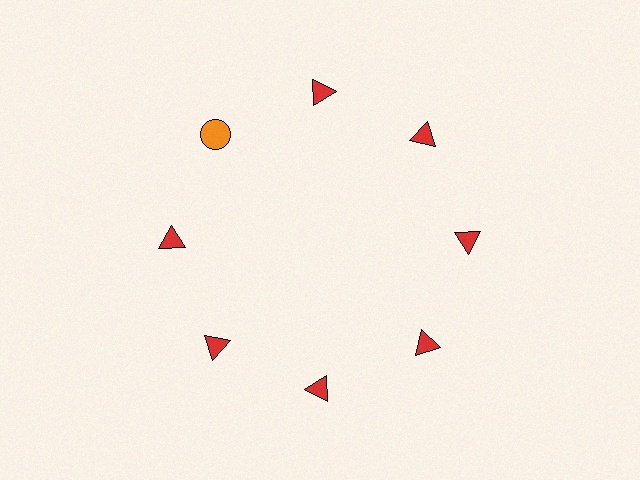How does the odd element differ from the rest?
It differs in both color (orange instead of red) and shape (circle instead of triangle).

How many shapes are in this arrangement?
There are 8 shapes arranged in a ring pattern.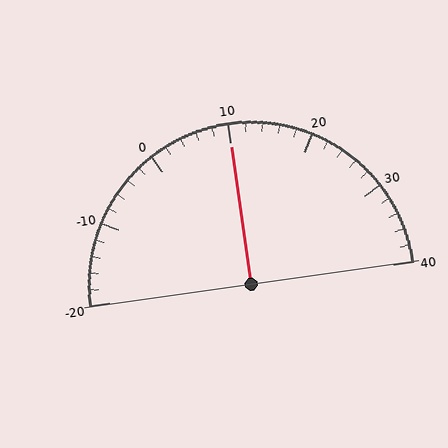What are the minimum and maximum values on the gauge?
The gauge ranges from -20 to 40.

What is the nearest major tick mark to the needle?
The nearest major tick mark is 10.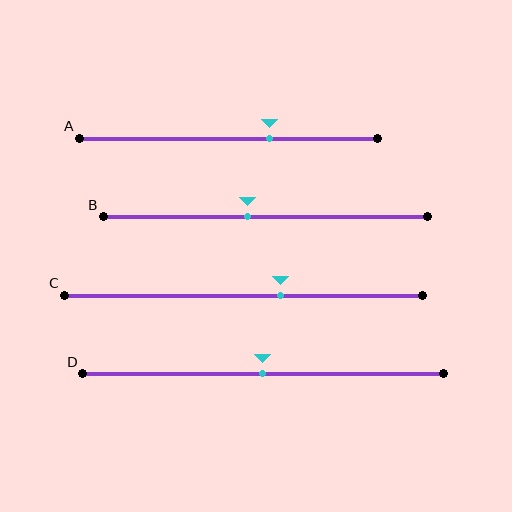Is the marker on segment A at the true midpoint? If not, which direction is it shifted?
No, the marker on segment A is shifted to the right by about 14% of the segment length.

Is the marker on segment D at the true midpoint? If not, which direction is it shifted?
Yes, the marker on segment D is at the true midpoint.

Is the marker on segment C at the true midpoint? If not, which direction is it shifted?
No, the marker on segment C is shifted to the right by about 10% of the segment length.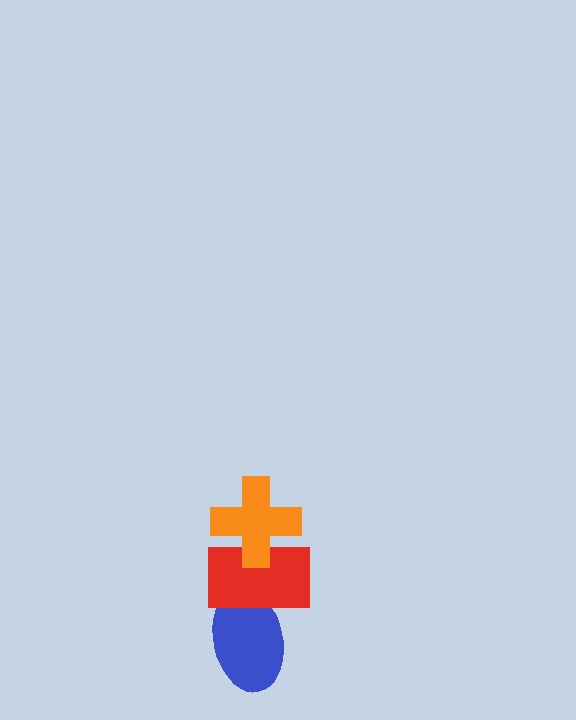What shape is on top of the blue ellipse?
The red rectangle is on top of the blue ellipse.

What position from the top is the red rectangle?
The red rectangle is 2nd from the top.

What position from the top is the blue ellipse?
The blue ellipse is 3rd from the top.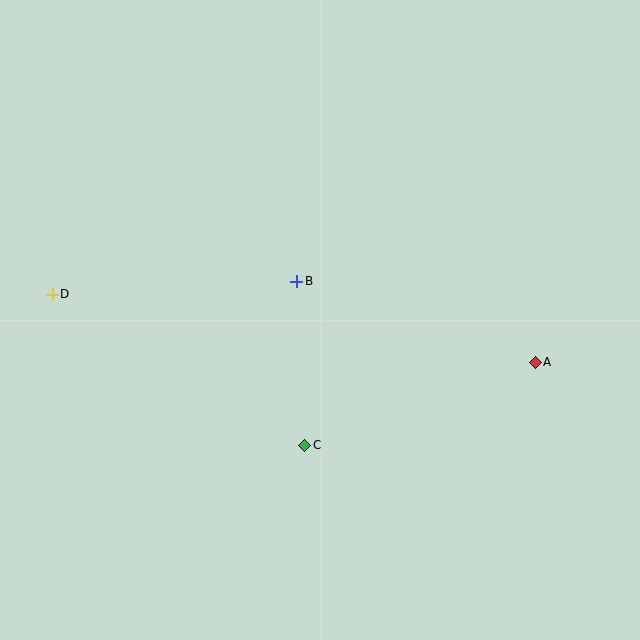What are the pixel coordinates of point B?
Point B is at (297, 281).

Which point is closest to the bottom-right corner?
Point A is closest to the bottom-right corner.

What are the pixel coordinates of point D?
Point D is at (52, 294).